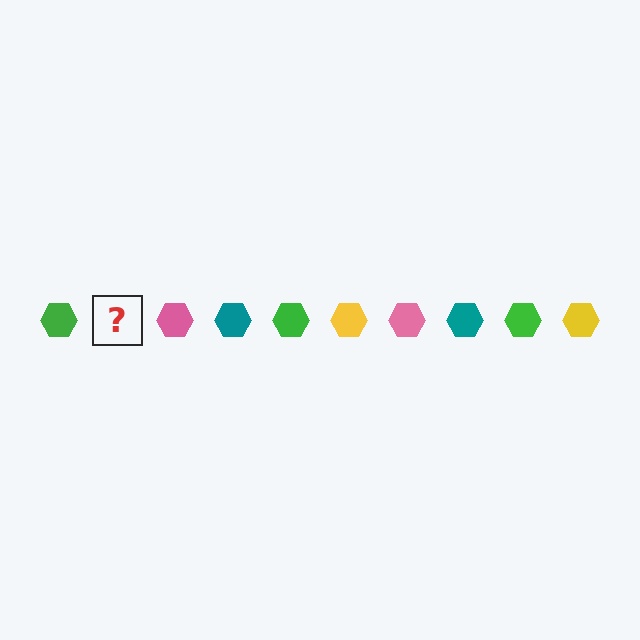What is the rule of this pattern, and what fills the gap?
The rule is that the pattern cycles through green, yellow, pink, teal hexagons. The gap should be filled with a yellow hexagon.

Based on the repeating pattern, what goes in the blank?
The blank should be a yellow hexagon.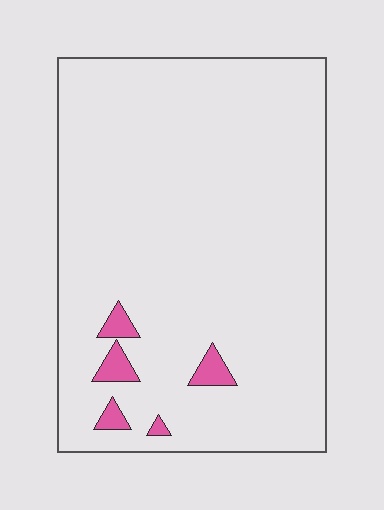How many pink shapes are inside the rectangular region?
5.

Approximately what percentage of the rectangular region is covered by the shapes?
Approximately 5%.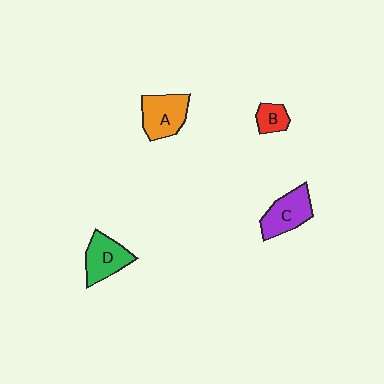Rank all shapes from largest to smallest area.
From largest to smallest: A (orange), C (purple), D (green), B (red).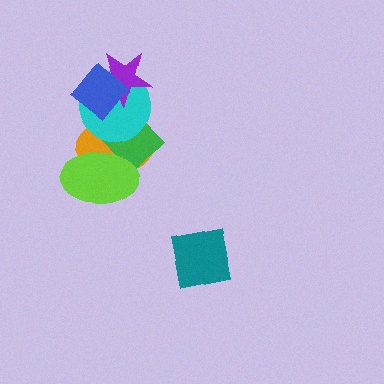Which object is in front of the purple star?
The blue diamond is in front of the purple star.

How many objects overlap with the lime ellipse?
2 objects overlap with the lime ellipse.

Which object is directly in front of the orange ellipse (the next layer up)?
The green diamond is directly in front of the orange ellipse.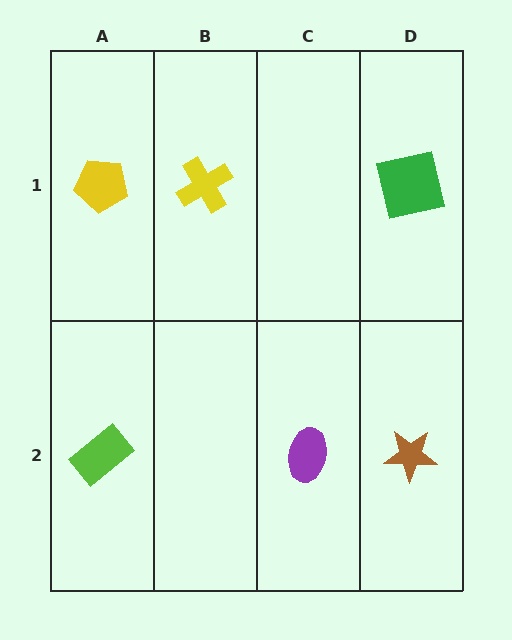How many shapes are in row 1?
3 shapes.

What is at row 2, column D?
A brown star.